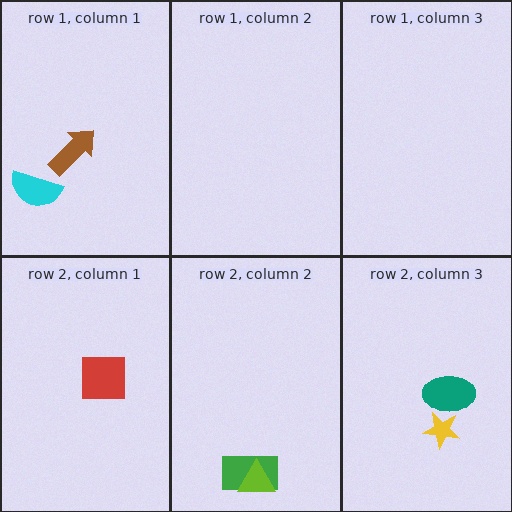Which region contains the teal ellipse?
The row 2, column 3 region.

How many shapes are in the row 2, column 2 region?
2.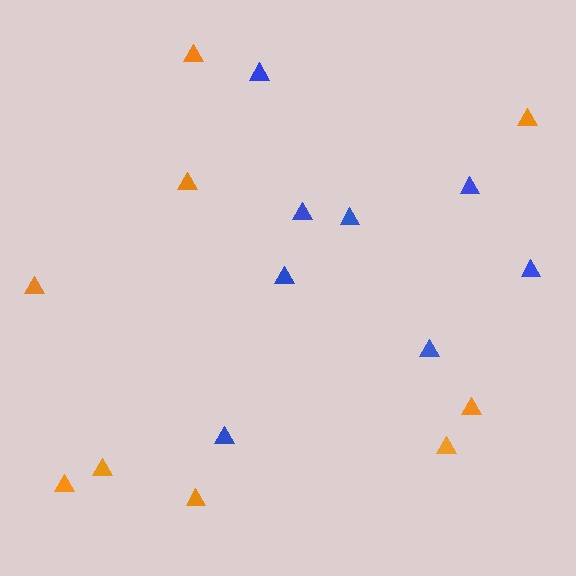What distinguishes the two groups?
There are 2 groups: one group of orange triangles (9) and one group of blue triangles (8).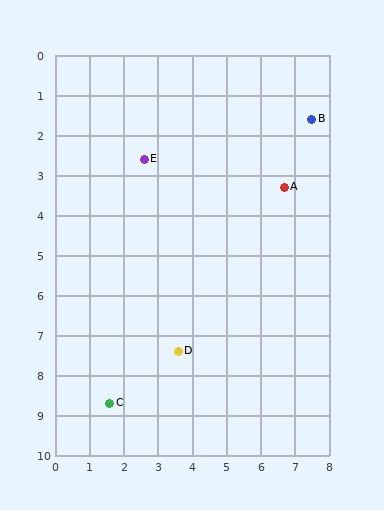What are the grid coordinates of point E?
Point E is at approximately (2.6, 2.6).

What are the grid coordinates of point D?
Point D is at approximately (3.6, 7.4).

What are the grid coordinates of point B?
Point B is at approximately (7.5, 1.6).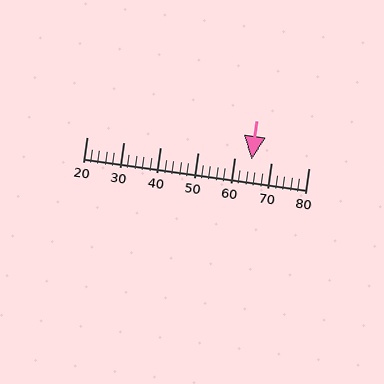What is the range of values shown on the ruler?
The ruler shows values from 20 to 80.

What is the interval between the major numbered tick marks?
The major tick marks are spaced 10 units apart.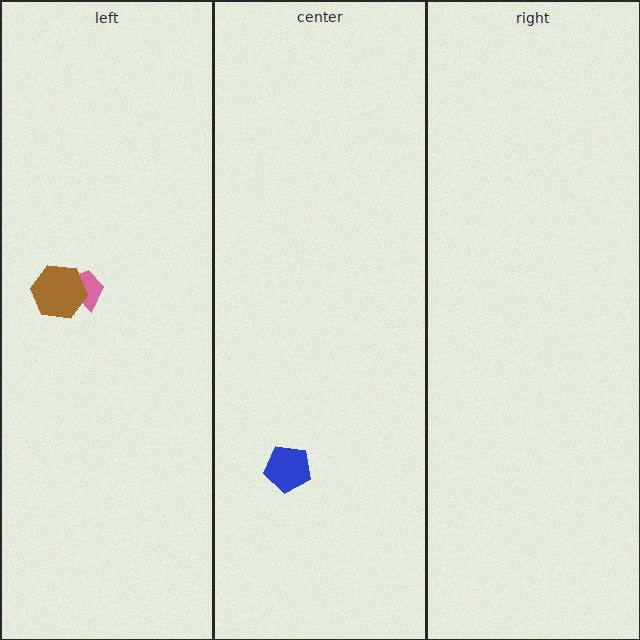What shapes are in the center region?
The blue pentagon.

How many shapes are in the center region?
1.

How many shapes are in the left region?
2.